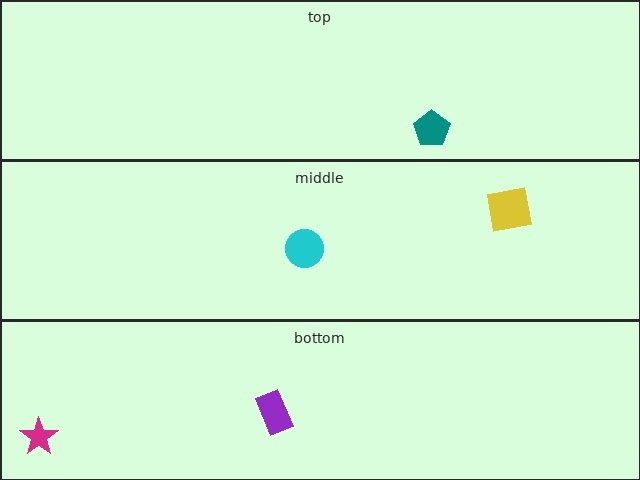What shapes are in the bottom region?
The magenta star, the purple rectangle.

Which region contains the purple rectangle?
The bottom region.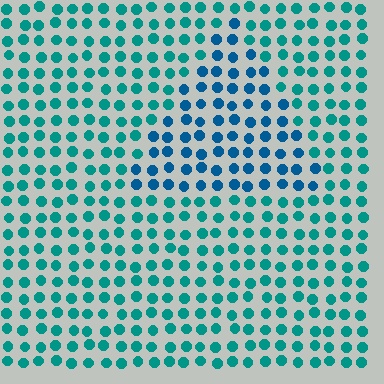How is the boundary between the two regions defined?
The boundary is defined purely by a slight shift in hue (about 29 degrees). Spacing, size, and orientation are identical on both sides.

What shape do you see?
I see a triangle.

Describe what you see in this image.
The image is filled with small teal elements in a uniform arrangement. A triangle-shaped region is visible where the elements are tinted to a slightly different hue, forming a subtle color boundary.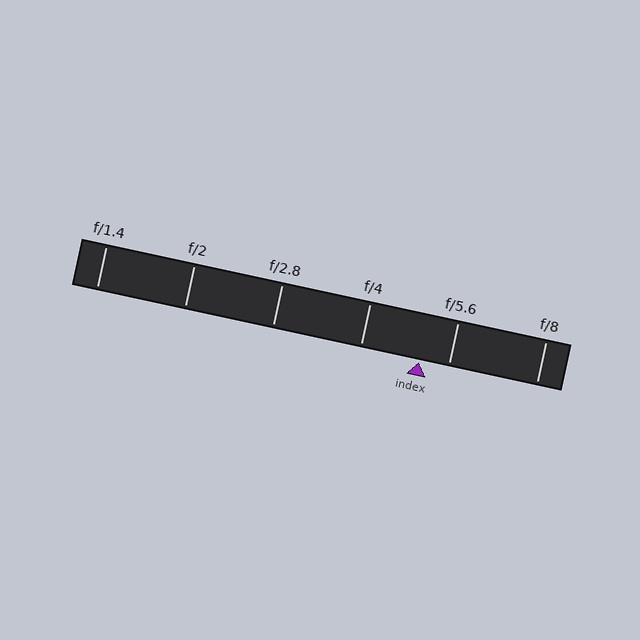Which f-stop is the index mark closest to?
The index mark is closest to f/5.6.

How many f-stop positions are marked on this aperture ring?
There are 6 f-stop positions marked.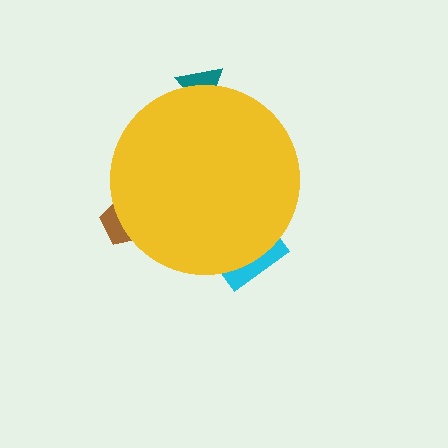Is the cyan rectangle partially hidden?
Yes, the cyan rectangle is partially hidden behind the yellow circle.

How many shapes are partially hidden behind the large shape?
3 shapes are partially hidden.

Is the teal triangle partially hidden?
Yes, the teal triangle is partially hidden behind the yellow circle.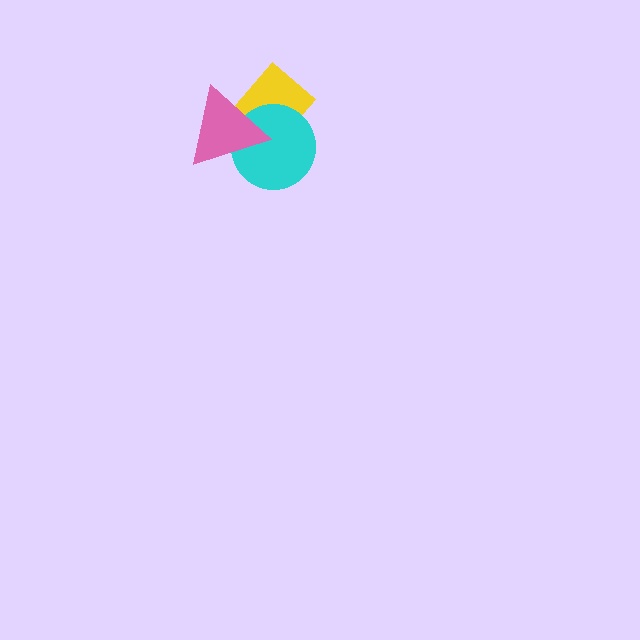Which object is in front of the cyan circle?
The pink triangle is in front of the cyan circle.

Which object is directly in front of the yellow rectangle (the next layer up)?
The cyan circle is directly in front of the yellow rectangle.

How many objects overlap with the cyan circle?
2 objects overlap with the cyan circle.